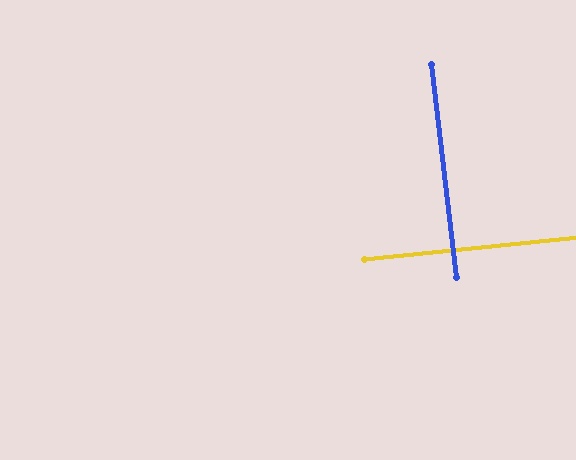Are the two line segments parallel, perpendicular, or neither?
Perpendicular — they meet at approximately 89°.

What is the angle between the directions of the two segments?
Approximately 89 degrees.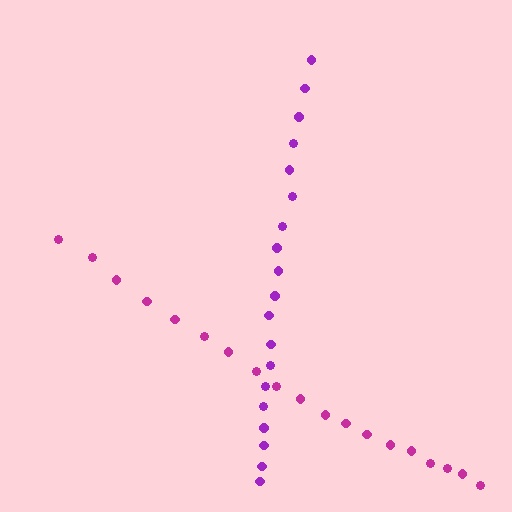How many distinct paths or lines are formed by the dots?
There are 2 distinct paths.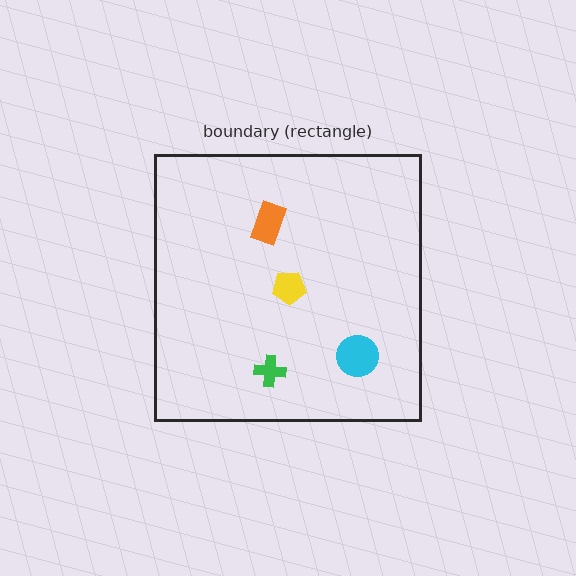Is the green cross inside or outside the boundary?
Inside.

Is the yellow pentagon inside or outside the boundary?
Inside.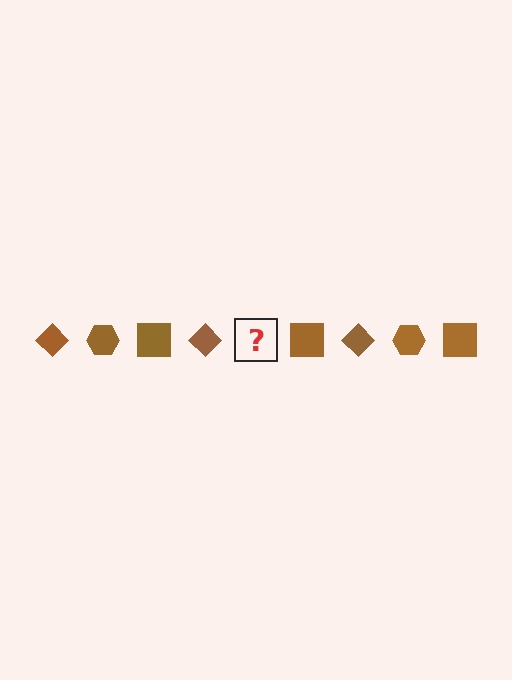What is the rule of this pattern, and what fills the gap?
The rule is that the pattern cycles through diamond, hexagon, square shapes in brown. The gap should be filled with a brown hexagon.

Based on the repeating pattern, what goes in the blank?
The blank should be a brown hexagon.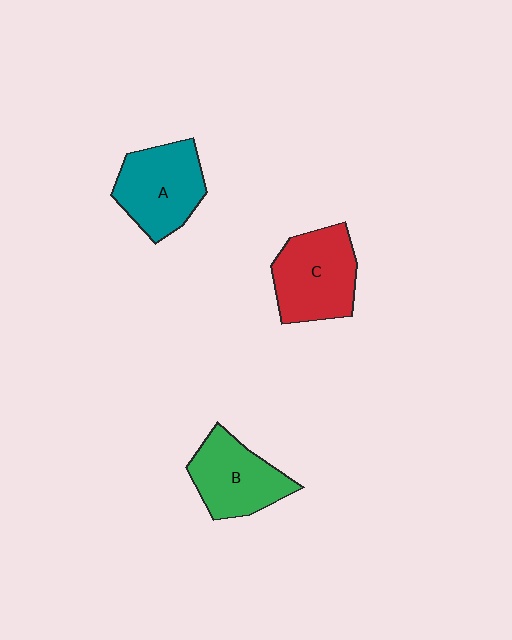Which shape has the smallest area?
Shape B (green).